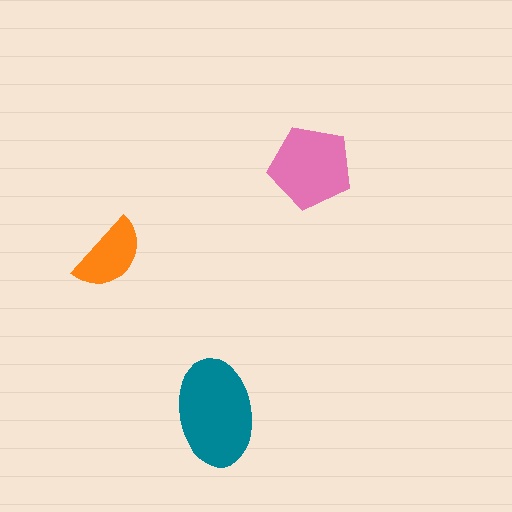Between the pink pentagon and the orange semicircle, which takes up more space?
The pink pentagon.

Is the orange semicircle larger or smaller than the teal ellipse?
Smaller.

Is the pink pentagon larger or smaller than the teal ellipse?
Smaller.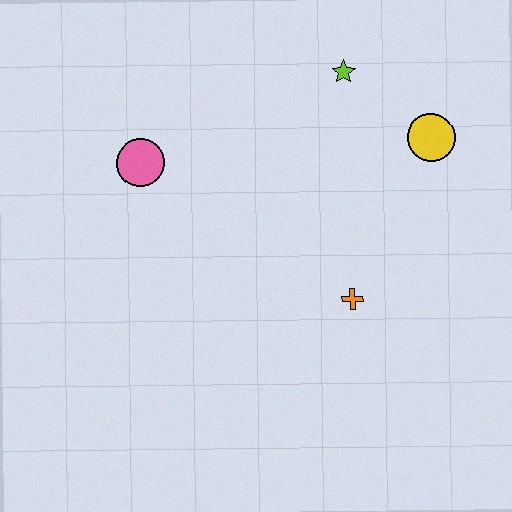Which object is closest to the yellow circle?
The lime star is closest to the yellow circle.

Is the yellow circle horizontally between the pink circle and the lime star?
No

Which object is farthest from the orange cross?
The pink circle is farthest from the orange cross.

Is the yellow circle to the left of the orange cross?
No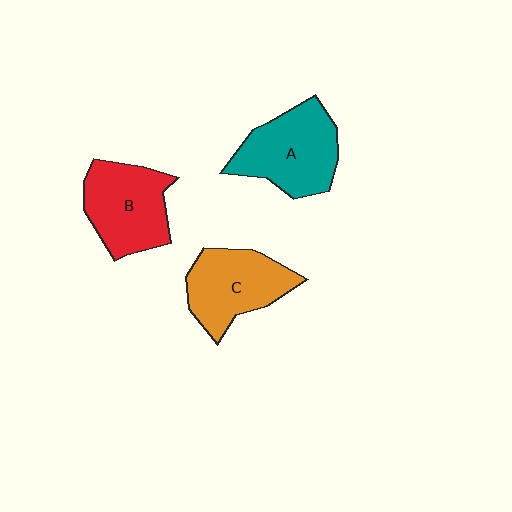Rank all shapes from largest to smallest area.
From largest to smallest: A (teal), B (red), C (orange).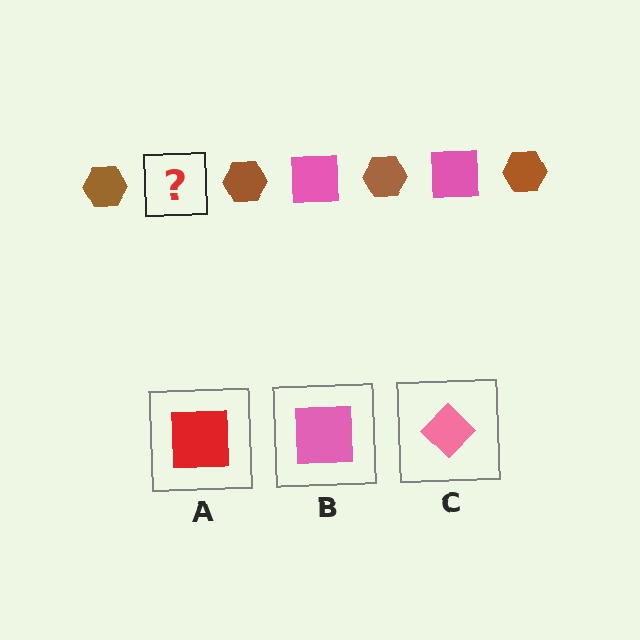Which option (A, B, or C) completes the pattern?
B.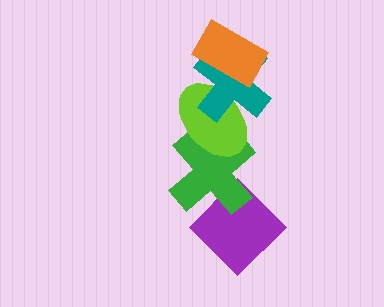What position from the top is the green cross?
The green cross is 4th from the top.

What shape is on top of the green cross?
The lime ellipse is on top of the green cross.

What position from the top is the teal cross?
The teal cross is 2nd from the top.